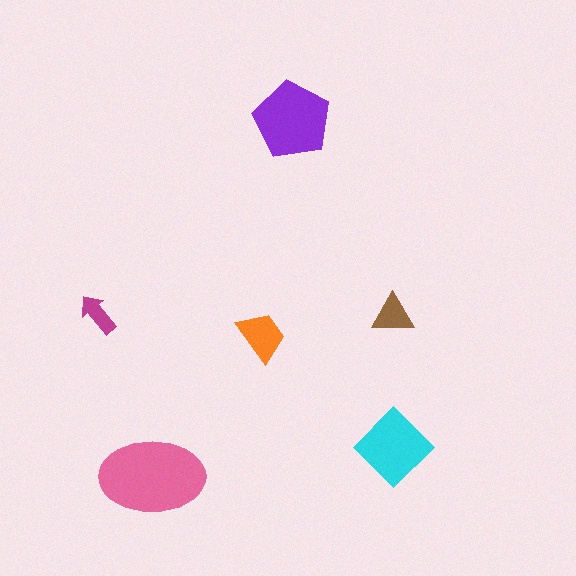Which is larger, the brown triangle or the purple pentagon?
The purple pentagon.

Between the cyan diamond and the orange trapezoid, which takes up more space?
The cyan diamond.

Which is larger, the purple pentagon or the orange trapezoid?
The purple pentagon.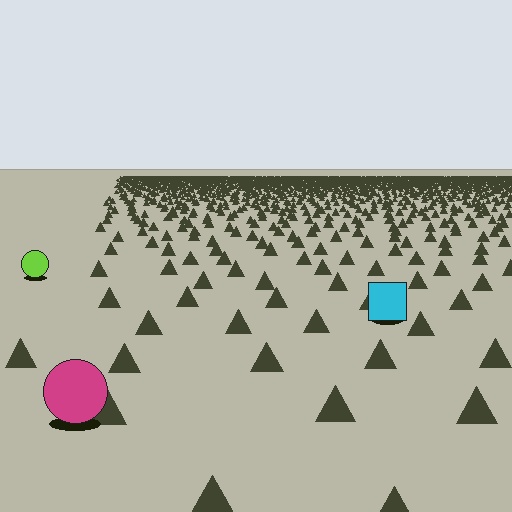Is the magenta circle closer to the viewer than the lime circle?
Yes. The magenta circle is closer — you can tell from the texture gradient: the ground texture is coarser near it.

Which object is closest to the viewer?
The magenta circle is closest. The texture marks near it are larger and more spread out.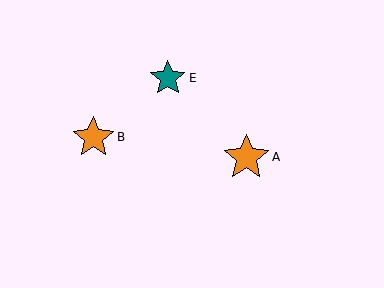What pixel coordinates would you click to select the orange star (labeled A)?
Click at (246, 157) to select the orange star A.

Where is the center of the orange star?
The center of the orange star is at (246, 157).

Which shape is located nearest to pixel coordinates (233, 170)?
The orange star (labeled A) at (246, 157) is nearest to that location.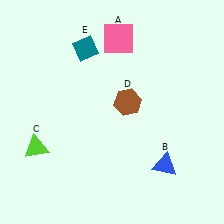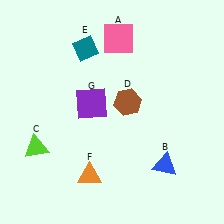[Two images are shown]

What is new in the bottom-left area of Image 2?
An orange triangle (F) was added in the bottom-left area of Image 2.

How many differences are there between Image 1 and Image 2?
There are 2 differences between the two images.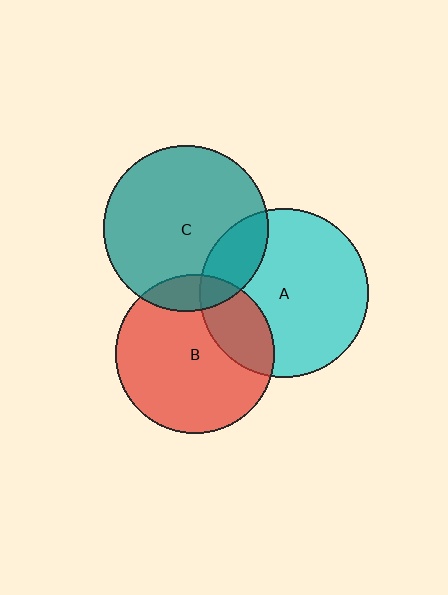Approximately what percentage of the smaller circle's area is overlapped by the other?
Approximately 25%.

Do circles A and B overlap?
Yes.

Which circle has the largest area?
Circle A (cyan).